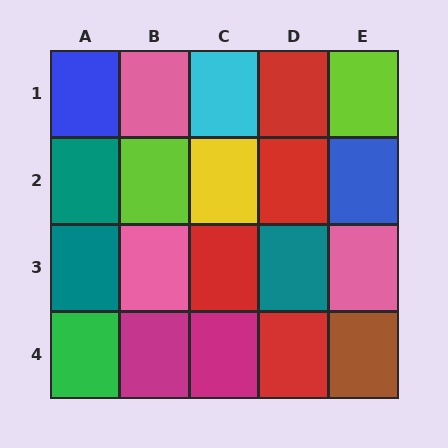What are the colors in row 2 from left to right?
Teal, lime, yellow, red, blue.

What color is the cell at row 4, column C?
Magenta.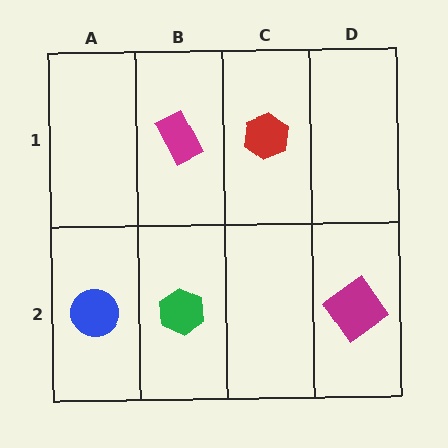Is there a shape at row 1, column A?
No, that cell is empty.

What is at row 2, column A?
A blue circle.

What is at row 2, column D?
A magenta diamond.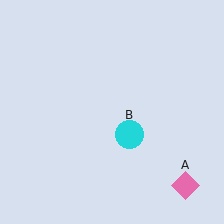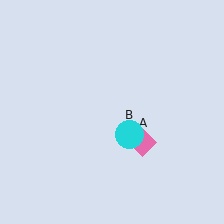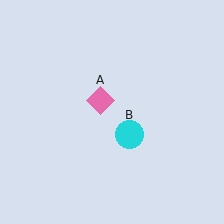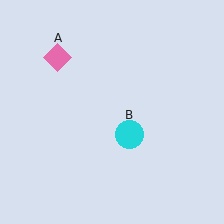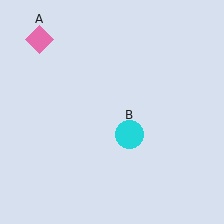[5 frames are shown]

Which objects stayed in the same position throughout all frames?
Cyan circle (object B) remained stationary.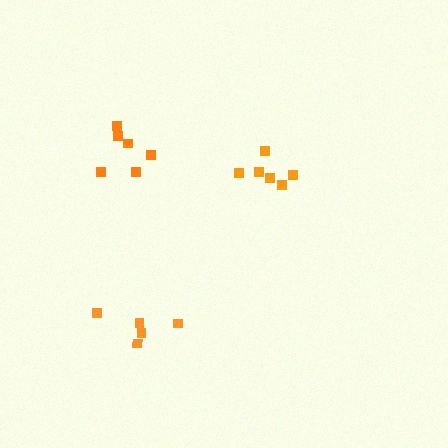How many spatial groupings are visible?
There are 3 spatial groupings.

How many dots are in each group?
Group 1: 6 dots, Group 2: 5 dots, Group 3: 6 dots (17 total).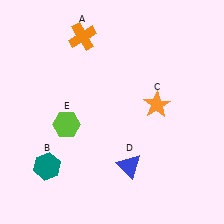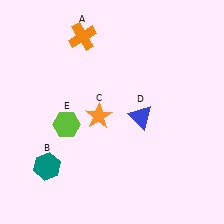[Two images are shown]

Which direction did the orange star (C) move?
The orange star (C) moved left.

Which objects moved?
The objects that moved are: the orange star (C), the blue triangle (D).